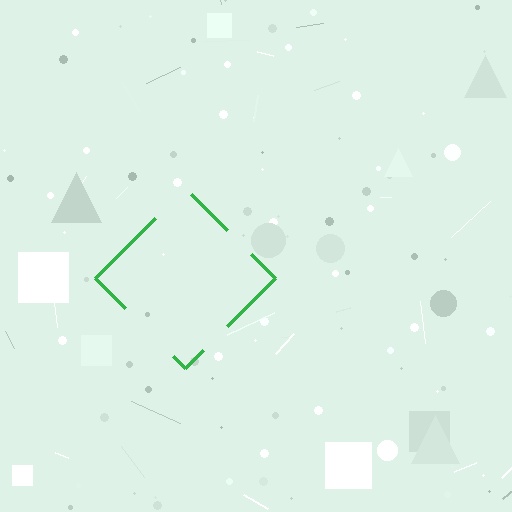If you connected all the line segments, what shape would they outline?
They would outline a diamond.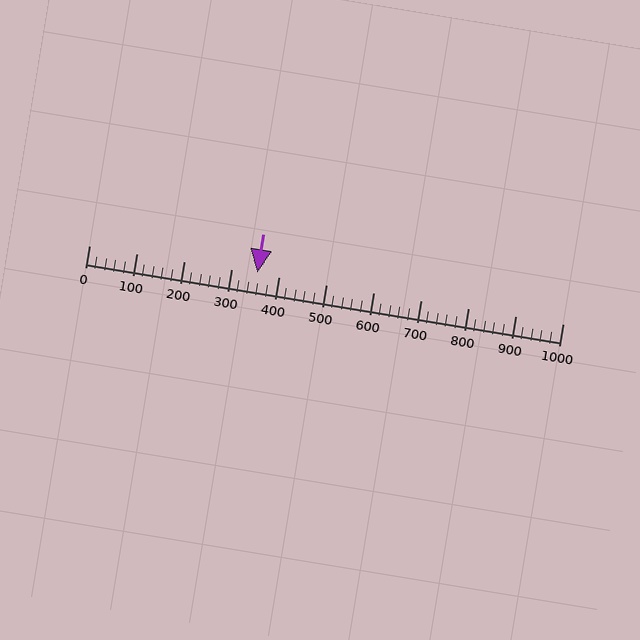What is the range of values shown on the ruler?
The ruler shows values from 0 to 1000.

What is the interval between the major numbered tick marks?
The major tick marks are spaced 100 units apart.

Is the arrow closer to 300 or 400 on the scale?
The arrow is closer to 400.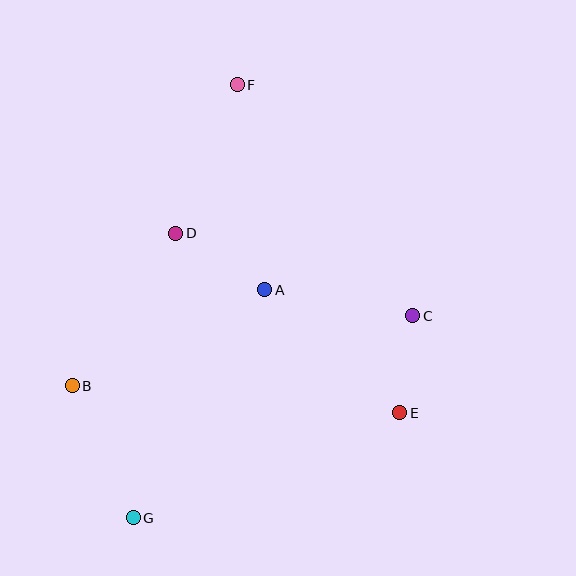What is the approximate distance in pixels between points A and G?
The distance between A and G is approximately 263 pixels.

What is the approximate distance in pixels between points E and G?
The distance between E and G is approximately 286 pixels.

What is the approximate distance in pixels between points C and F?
The distance between C and F is approximately 290 pixels.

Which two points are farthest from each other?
Points F and G are farthest from each other.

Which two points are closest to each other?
Points C and E are closest to each other.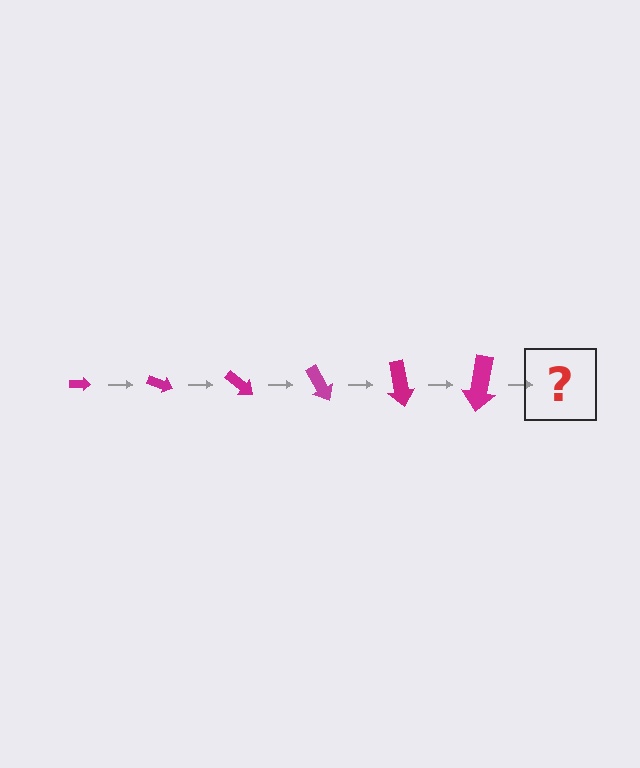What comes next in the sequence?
The next element should be an arrow, larger than the previous one and rotated 120 degrees from the start.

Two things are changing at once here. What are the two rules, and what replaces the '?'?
The two rules are that the arrow grows larger each step and it rotates 20 degrees each step. The '?' should be an arrow, larger than the previous one and rotated 120 degrees from the start.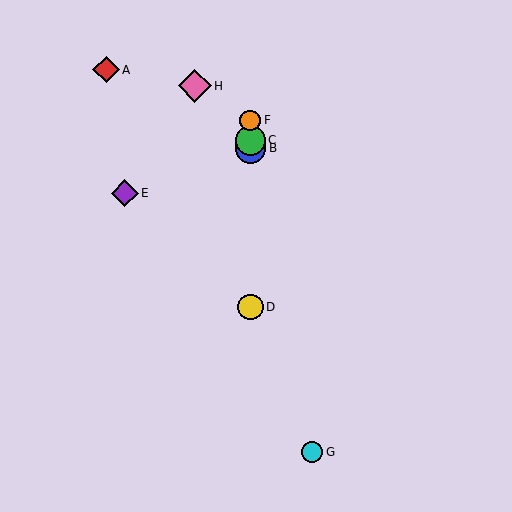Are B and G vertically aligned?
No, B is at x≈250 and G is at x≈312.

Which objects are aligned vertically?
Objects B, C, D, F are aligned vertically.